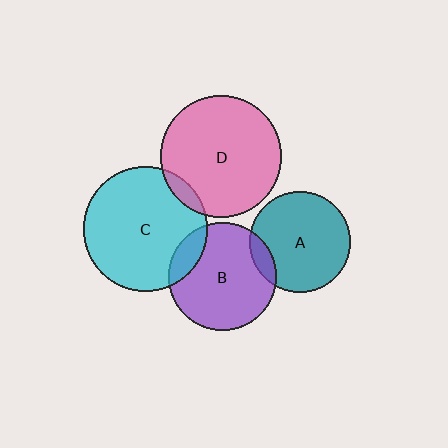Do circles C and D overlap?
Yes.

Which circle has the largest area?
Circle C (cyan).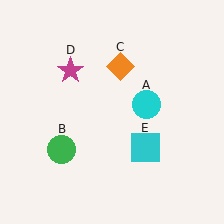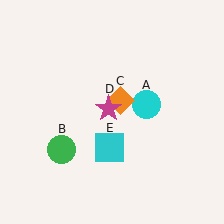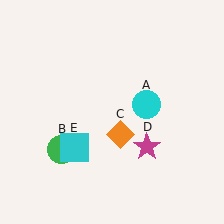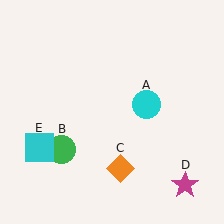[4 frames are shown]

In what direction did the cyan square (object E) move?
The cyan square (object E) moved left.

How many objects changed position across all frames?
3 objects changed position: orange diamond (object C), magenta star (object D), cyan square (object E).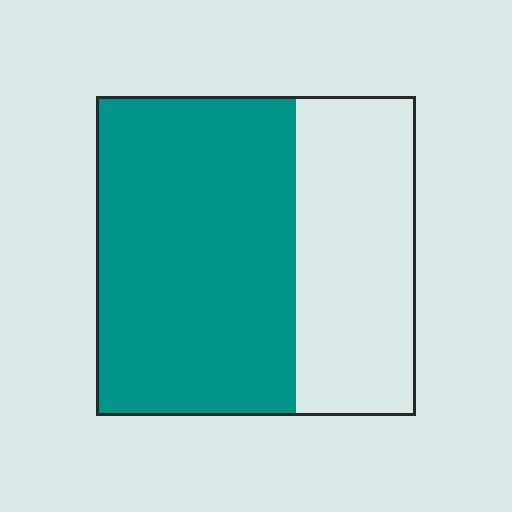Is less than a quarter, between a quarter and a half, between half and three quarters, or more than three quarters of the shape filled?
Between half and three quarters.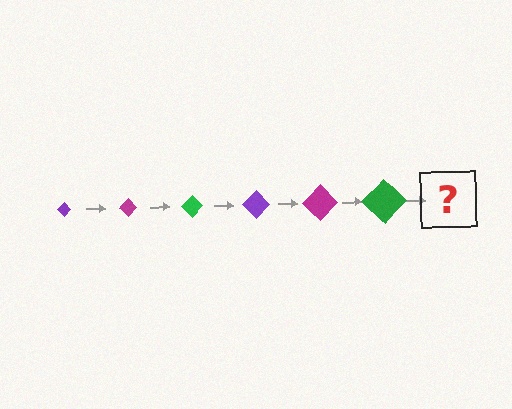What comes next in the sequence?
The next element should be a purple diamond, larger than the previous one.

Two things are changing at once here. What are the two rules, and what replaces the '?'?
The two rules are that the diamond grows larger each step and the color cycles through purple, magenta, and green. The '?' should be a purple diamond, larger than the previous one.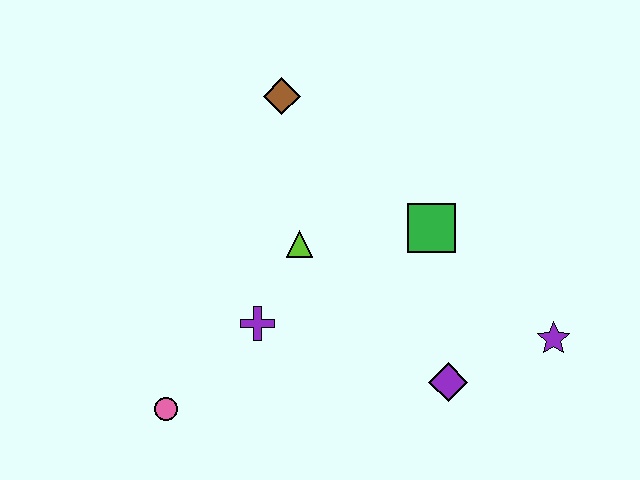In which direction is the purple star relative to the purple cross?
The purple star is to the right of the purple cross.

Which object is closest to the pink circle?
The purple cross is closest to the pink circle.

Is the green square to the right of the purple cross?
Yes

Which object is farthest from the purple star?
The pink circle is farthest from the purple star.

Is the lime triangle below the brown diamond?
Yes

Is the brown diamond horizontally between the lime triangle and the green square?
No